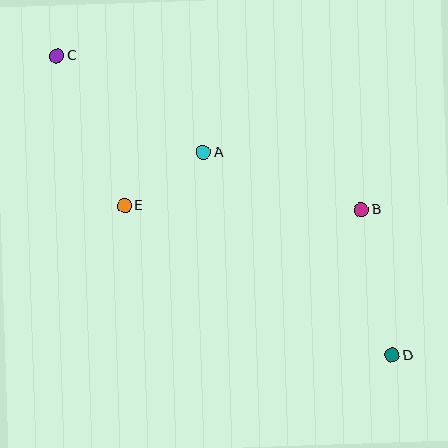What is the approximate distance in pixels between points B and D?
The distance between B and D is approximately 149 pixels.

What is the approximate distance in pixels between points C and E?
The distance between C and E is approximately 165 pixels.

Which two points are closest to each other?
Points A and E are closest to each other.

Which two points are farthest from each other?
Points C and D are farthest from each other.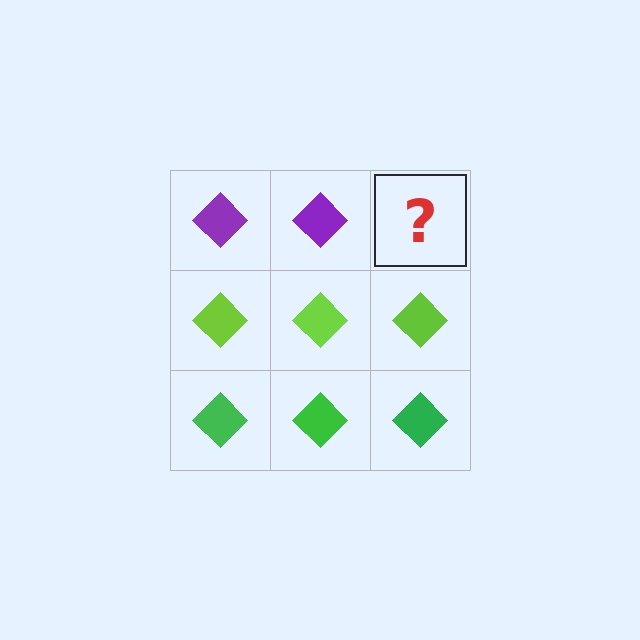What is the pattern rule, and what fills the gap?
The rule is that each row has a consistent color. The gap should be filled with a purple diamond.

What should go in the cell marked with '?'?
The missing cell should contain a purple diamond.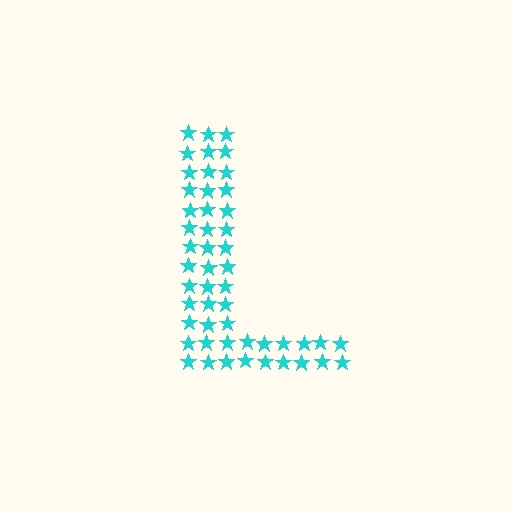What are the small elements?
The small elements are stars.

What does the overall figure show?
The overall figure shows the letter L.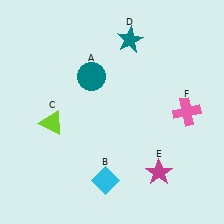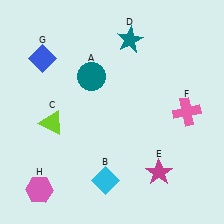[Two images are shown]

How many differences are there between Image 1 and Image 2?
There are 2 differences between the two images.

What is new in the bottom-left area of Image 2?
A pink hexagon (H) was added in the bottom-left area of Image 2.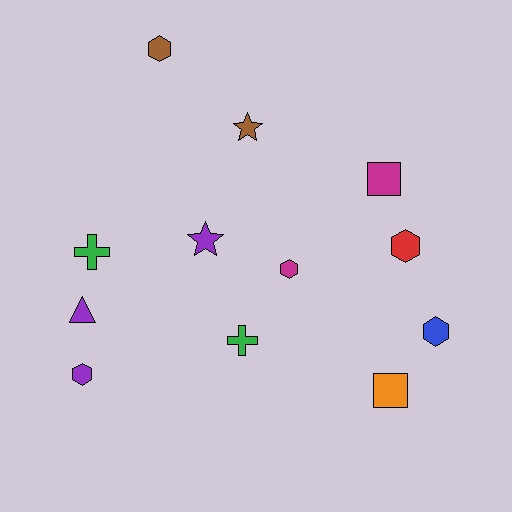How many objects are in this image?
There are 12 objects.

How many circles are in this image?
There are no circles.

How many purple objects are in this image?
There are 3 purple objects.